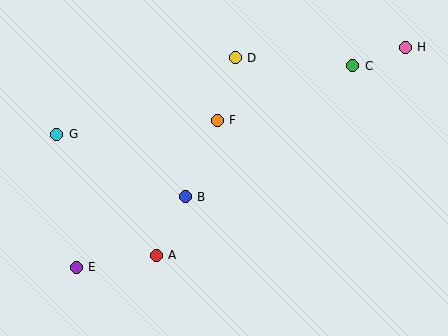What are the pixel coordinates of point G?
Point G is at (57, 134).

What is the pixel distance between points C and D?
The distance between C and D is 118 pixels.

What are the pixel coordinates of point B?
Point B is at (185, 197).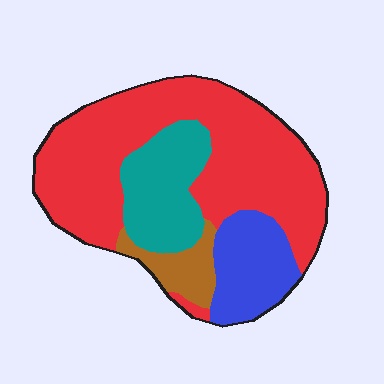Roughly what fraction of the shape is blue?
Blue takes up about one sixth (1/6) of the shape.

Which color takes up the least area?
Brown, at roughly 10%.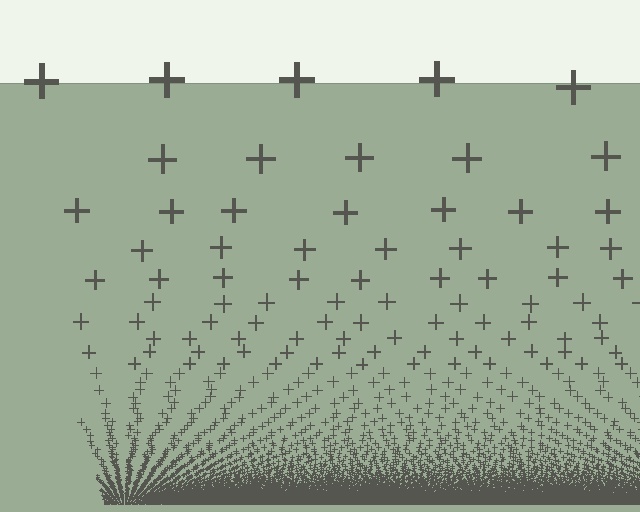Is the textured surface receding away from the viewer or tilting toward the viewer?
The surface appears to tilt toward the viewer. Texture elements get larger and sparser toward the top.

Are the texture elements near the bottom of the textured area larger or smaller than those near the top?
Smaller. The gradient is inverted — elements near the bottom are smaller and denser.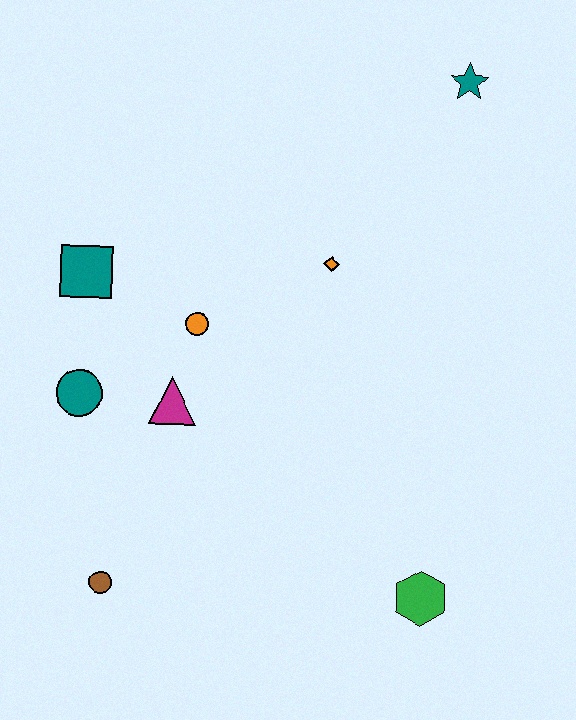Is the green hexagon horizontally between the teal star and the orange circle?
Yes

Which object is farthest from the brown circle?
The teal star is farthest from the brown circle.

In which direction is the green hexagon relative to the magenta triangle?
The green hexagon is to the right of the magenta triangle.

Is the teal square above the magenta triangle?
Yes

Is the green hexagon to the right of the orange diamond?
Yes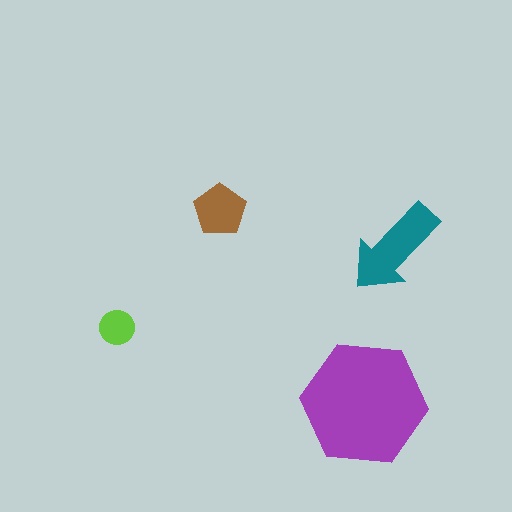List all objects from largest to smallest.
The purple hexagon, the teal arrow, the brown pentagon, the lime circle.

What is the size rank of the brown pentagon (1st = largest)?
3rd.